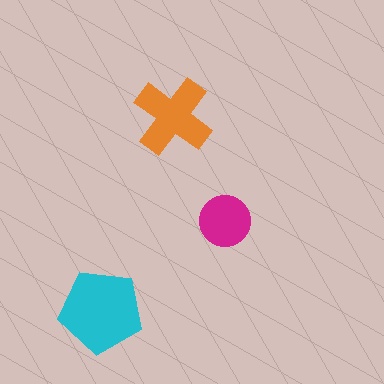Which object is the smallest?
The magenta circle.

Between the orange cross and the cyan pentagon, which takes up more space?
The cyan pentagon.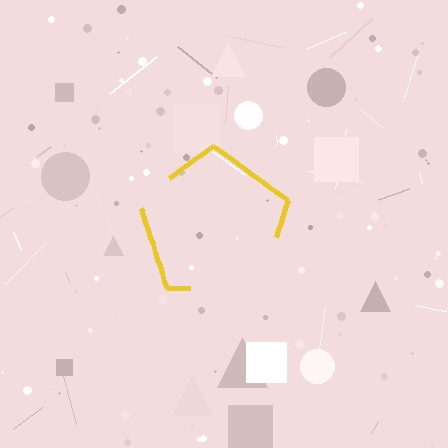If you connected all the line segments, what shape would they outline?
They would outline a pentagon.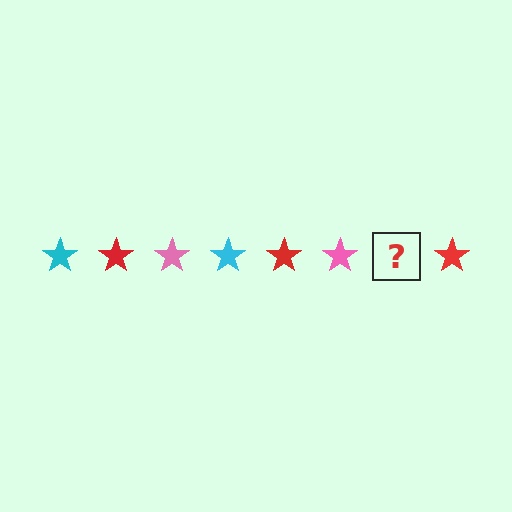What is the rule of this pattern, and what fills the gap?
The rule is that the pattern cycles through cyan, red, pink stars. The gap should be filled with a cyan star.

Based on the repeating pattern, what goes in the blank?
The blank should be a cyan star.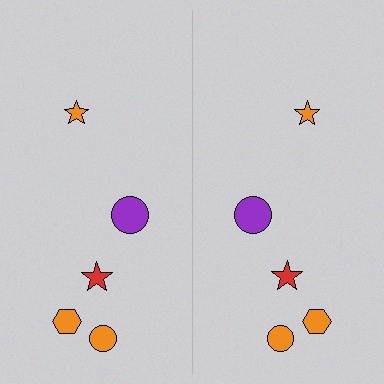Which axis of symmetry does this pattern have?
The pattern has a vertical axis of symmetry running through the center of the image.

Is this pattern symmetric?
Yes, this pattern has bilateral (reflection) symmetry.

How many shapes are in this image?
There are 10 shapes in this image.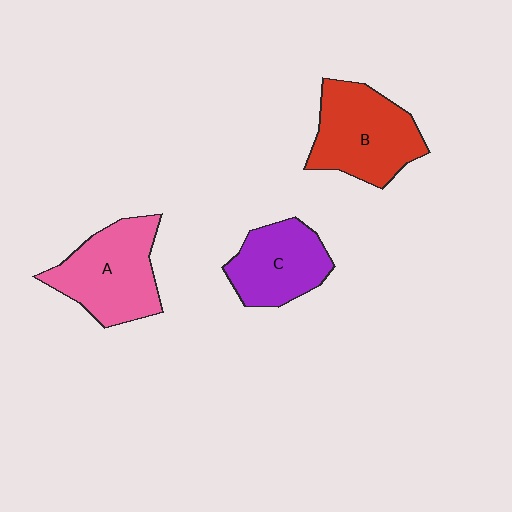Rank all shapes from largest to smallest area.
From largest to smallest: B (red), A (pink), C (purple).